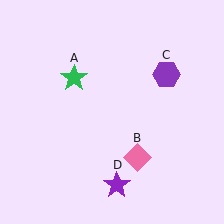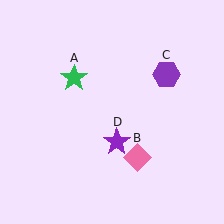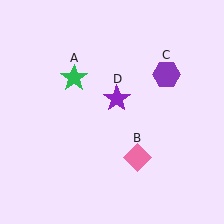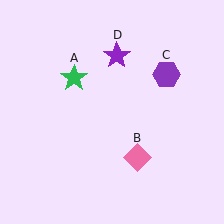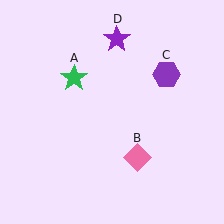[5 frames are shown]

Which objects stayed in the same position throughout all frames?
Green star (object A) and pink diamond (object B) and purple hexagon (object C) remained stationary.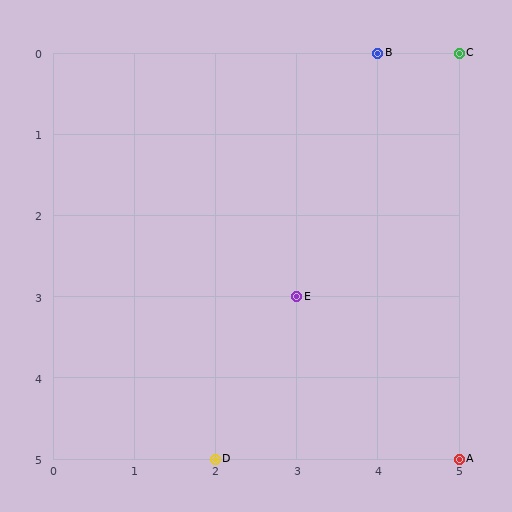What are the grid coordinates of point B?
Point B is at grid coordinates (4, 0).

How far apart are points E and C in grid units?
Points E and C are 2 columns and 3 rows apart (about 3.6 grid units diagonally).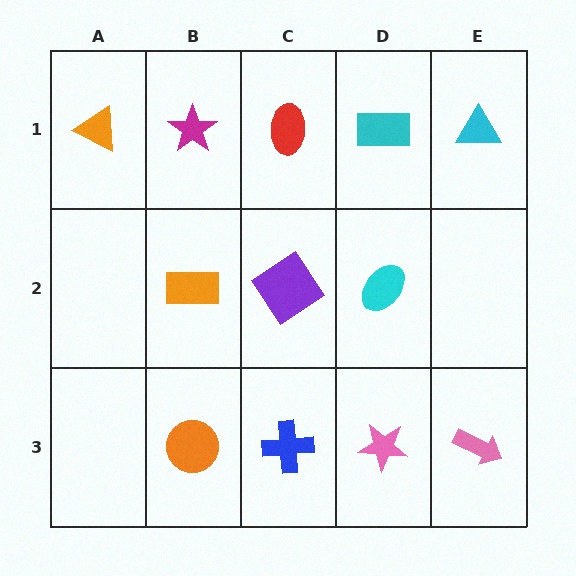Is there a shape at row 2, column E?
No, that cell is empty.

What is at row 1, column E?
A cyan triangle.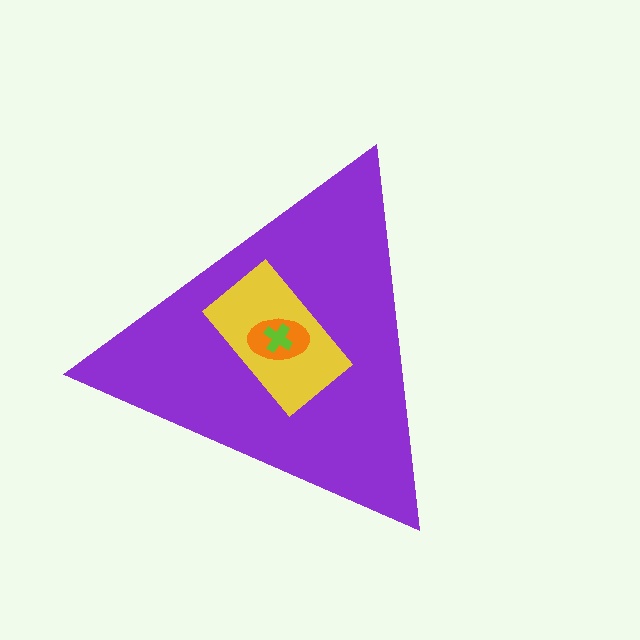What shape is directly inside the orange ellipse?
The lime cross.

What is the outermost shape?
The purple triangle.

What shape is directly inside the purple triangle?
The yellow rectangle.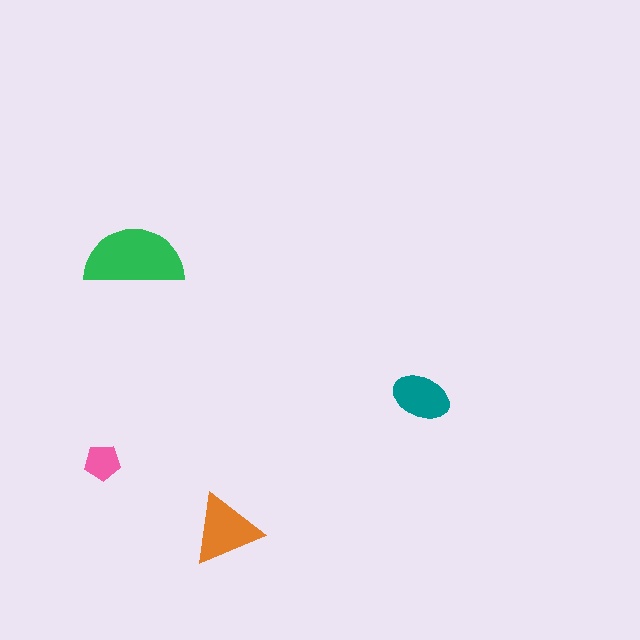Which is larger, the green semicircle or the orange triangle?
The green semicircle.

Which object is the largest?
The green semicircle.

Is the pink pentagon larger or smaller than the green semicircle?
Smaller.